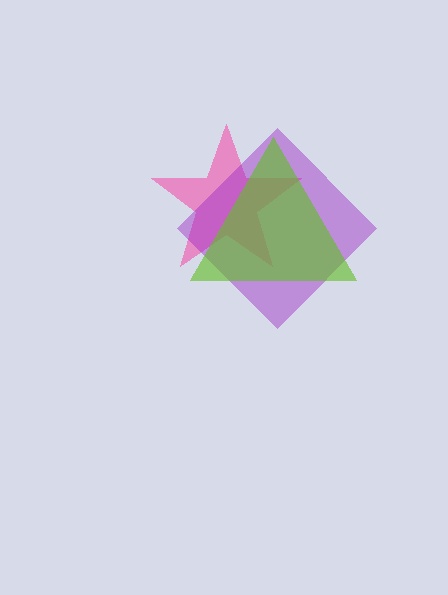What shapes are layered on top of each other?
The layered shapes are: a pink star, a purple diamond, a lime triangle.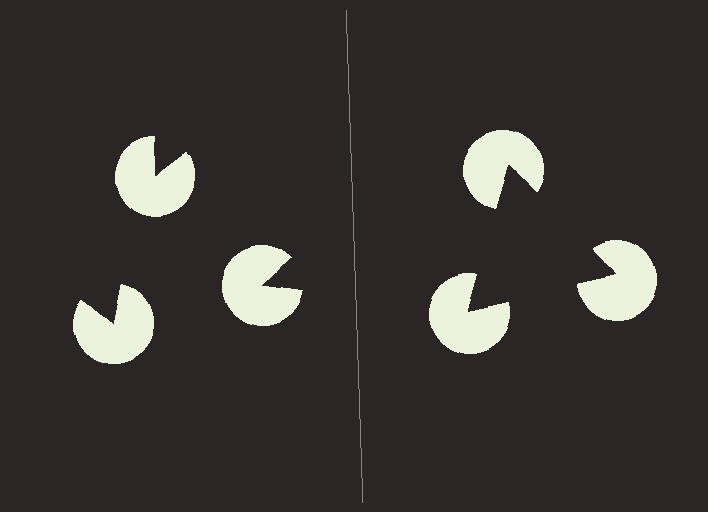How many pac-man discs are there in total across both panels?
6 — 3 on each side.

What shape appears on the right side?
An illusory triangle.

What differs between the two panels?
The pac-man discs are positioned identically on both sides; only the wedge orientations differ. On the right they align to a triangle; on the left they are misaligned.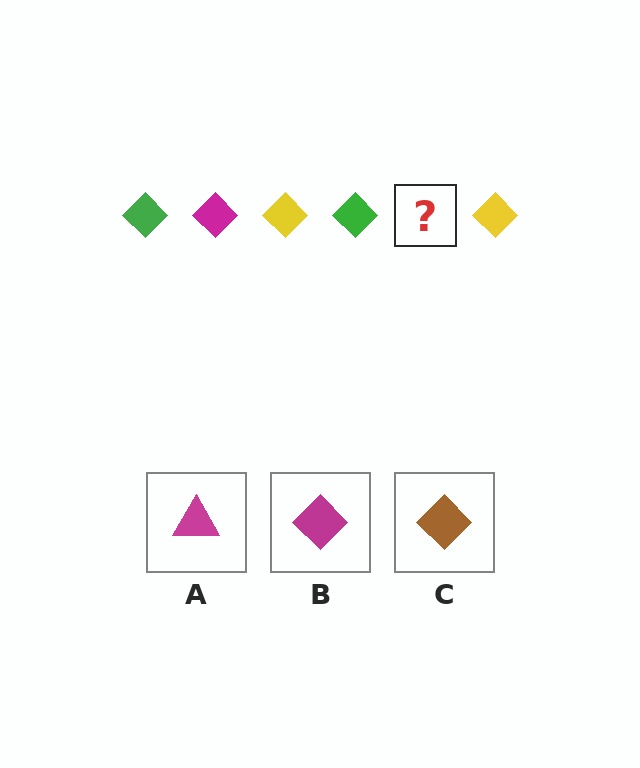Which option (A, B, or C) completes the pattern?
B.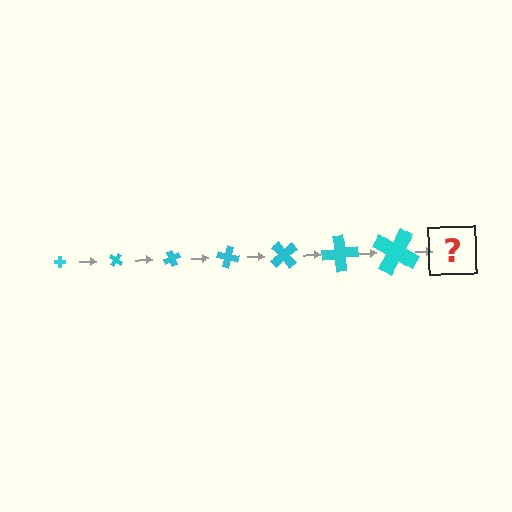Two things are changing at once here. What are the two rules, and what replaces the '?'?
The two rules are that the cross grows larger each step and it rotates 35 degrees each step. The '?' should be a cross, larger than the previous one and rotated 245 degrees from the start.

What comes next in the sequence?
The next element should be a cross, larger than the previous one and rotated 245 degrees from the start.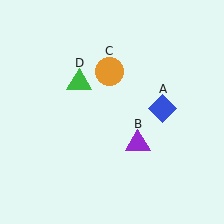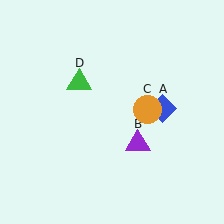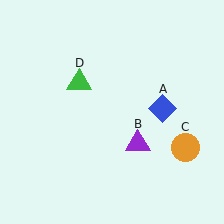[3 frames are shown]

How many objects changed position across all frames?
1 object changed position: orange circle (object C).